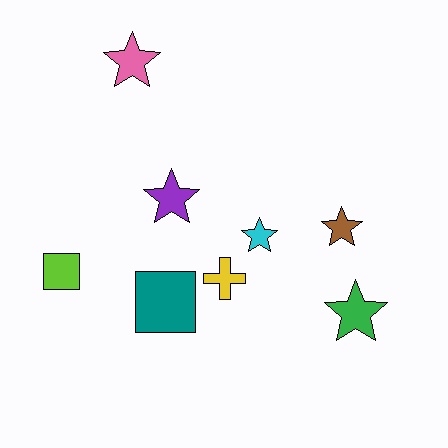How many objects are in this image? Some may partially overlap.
There are 8 objects.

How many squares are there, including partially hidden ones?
There are 2 squares.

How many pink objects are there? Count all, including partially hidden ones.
There is 1 pink object.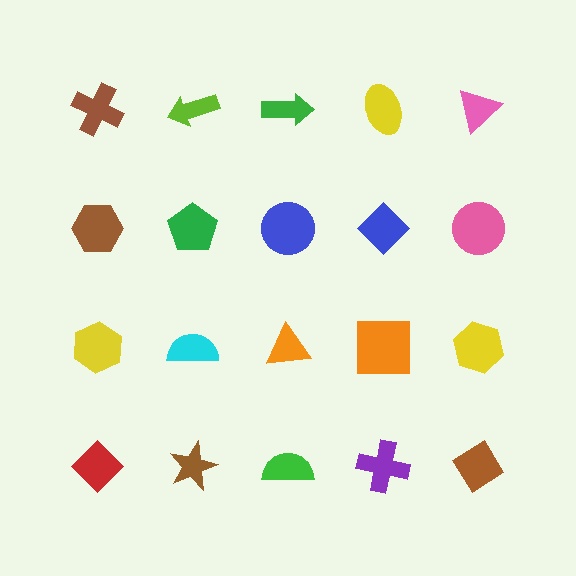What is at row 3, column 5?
A yellow hexagon.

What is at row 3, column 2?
A cyan semicircle.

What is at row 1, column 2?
A lime arrow.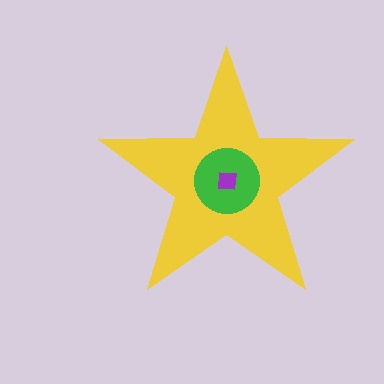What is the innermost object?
The purple square.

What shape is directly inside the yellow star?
The green circle.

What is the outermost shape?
The yellow star.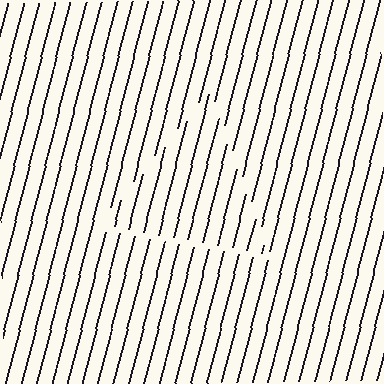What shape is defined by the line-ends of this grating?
An illusory triangle. The interior of the shape contains the same grating, shifted by half a period — the contour is defined by the phase discontinuity where line-ends from the inner and outer gratings abut.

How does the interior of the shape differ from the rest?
The interior of the shape contains the same grating, shifted by half a period — the contour is defined by the phase discontinuity where line-ends from the inner and outer gratings abut.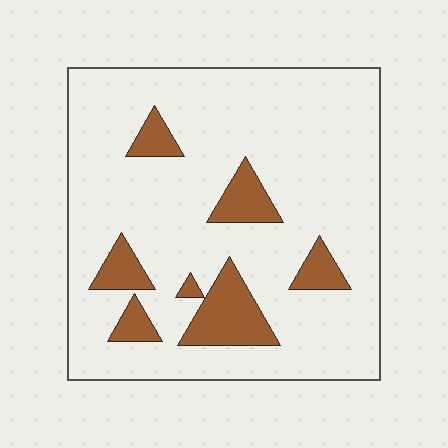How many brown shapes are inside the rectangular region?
7.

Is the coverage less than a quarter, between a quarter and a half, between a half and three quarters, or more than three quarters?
Less than a quarter.